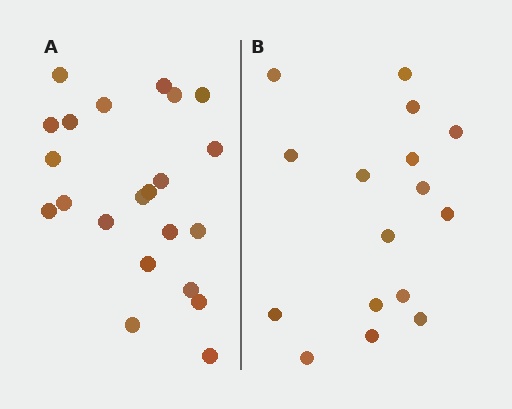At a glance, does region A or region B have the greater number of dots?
Region A (the left region) has more dots.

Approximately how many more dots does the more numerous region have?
Region A has about 6 more dots than region B.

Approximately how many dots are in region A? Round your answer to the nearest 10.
About 20 dots. (The exact count is 22, which rounds to 20.)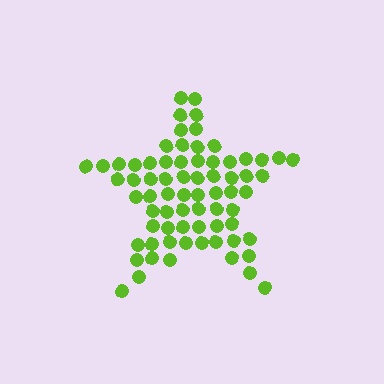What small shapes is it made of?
It is made of small circles.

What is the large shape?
The large shape is a star.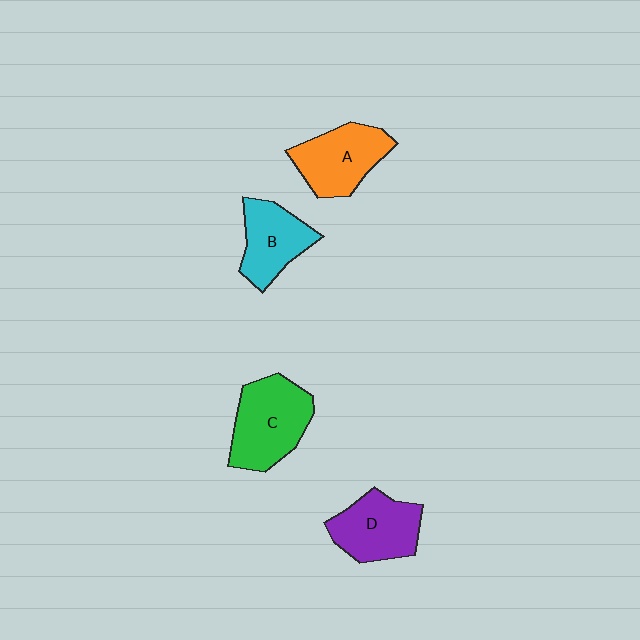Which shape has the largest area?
Shape C (green).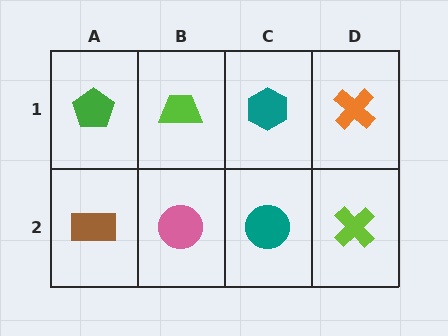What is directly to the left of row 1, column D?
A teal hexagon.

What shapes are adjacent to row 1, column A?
A brown rectangle (row 2, column A), a lime trapezoid (row 1, column B).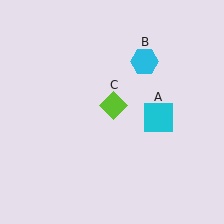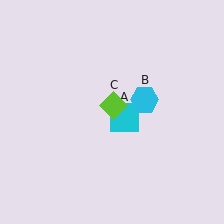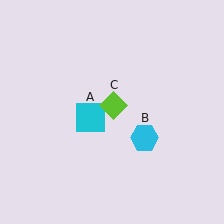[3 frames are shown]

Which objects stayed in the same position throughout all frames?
Lime diamond (object C) remained stationary.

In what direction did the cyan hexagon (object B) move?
The cyan hexagon (object B) moved down.